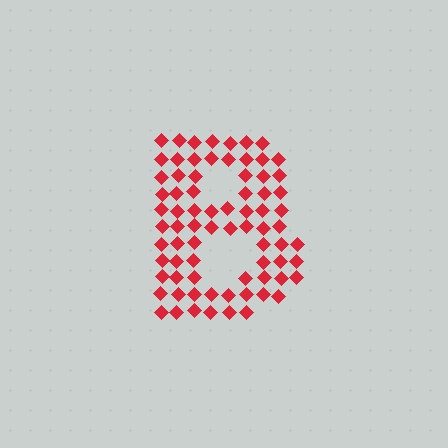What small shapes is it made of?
It is made of small diamonds.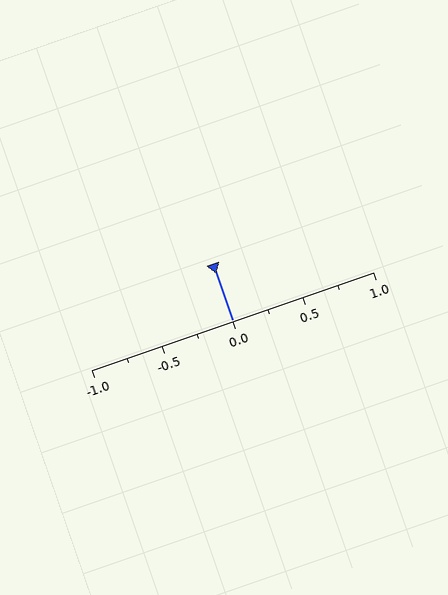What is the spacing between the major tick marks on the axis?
The major ticks are spaced 0.5 apart.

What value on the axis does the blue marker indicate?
The marker indicates approximately 0.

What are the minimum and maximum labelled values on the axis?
The axis runs from -1.0 to 1.0.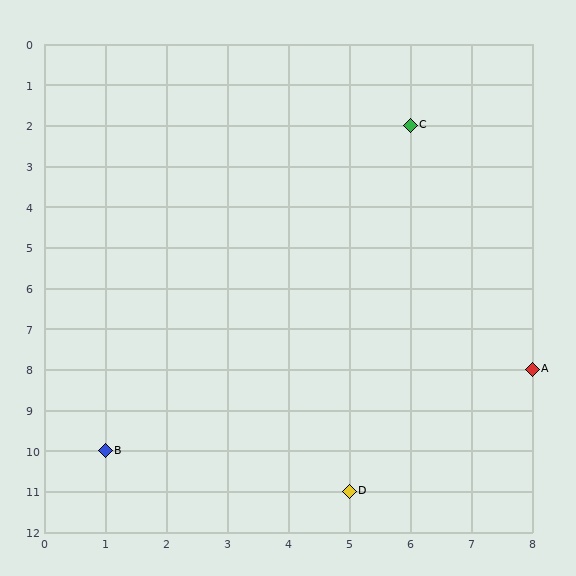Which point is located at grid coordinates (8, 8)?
Point A is at (8, 8).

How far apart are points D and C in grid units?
Points D and C are 1 column and 9 rows apart (about 9.1 grid units diagonally).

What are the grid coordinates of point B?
Point B is at grid coordinates (1, 10).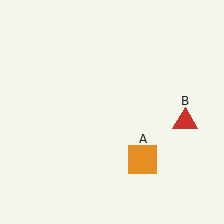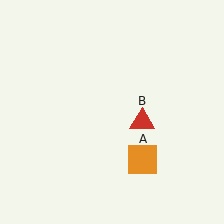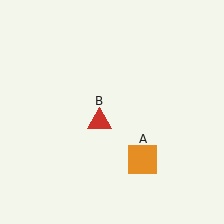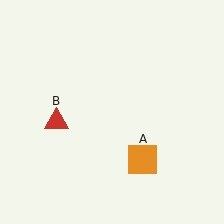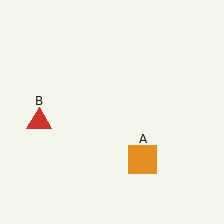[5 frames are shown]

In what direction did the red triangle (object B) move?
The red triangle (object B) moved left.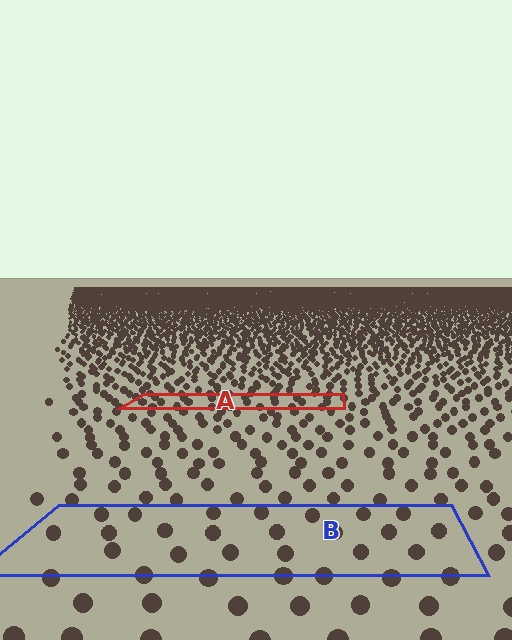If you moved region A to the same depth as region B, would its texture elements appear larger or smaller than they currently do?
They would appear larger. At a closer depth, the same texture elements are projected at a bigger on-screen size.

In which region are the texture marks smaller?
The texture marks are smaller in region A, because it is farther away.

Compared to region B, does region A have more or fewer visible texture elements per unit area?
Region A has more texture elements per unit area — they are packed more densely because it is farther away.